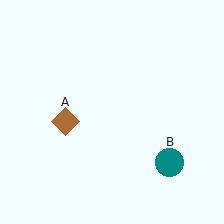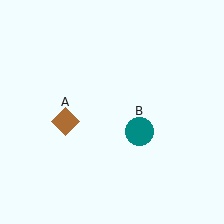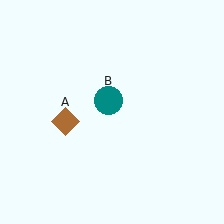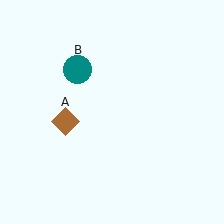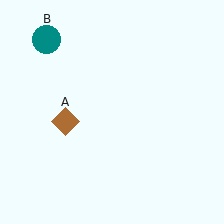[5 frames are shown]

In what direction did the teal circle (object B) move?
The teal circle (object B) moved up and to the left.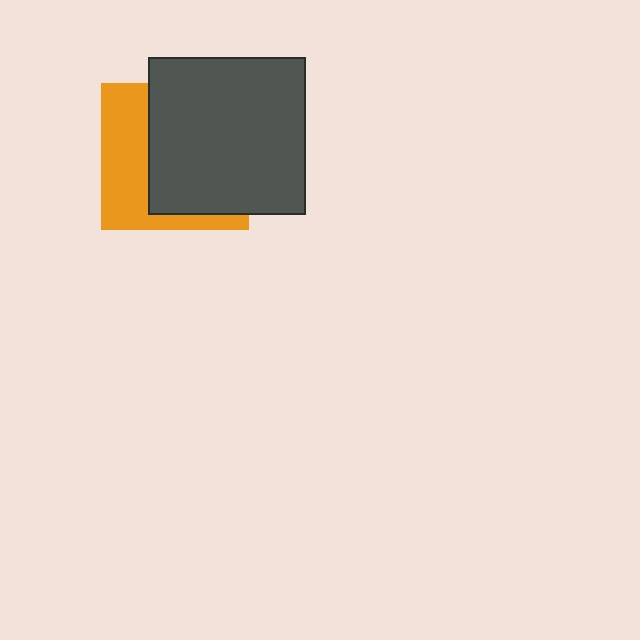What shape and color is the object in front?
The object in front is a dark gray square.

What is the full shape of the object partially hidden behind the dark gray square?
The partially hidden object is an orange square.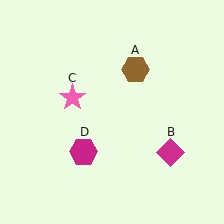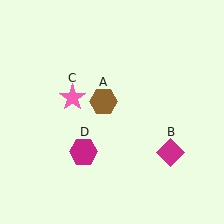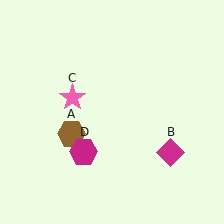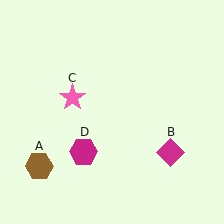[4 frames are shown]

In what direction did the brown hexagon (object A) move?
The brown hexagon (object A) moved down and to the left.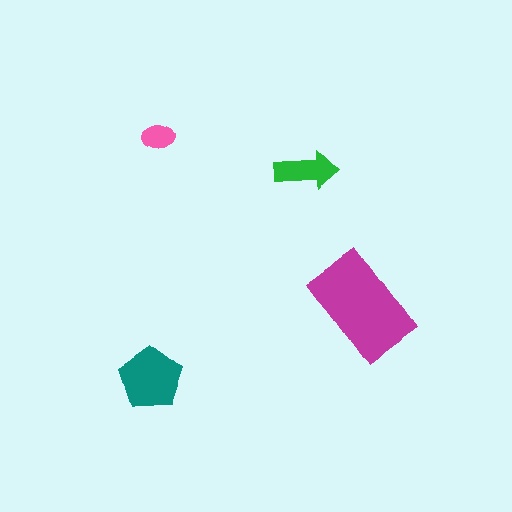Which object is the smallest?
The pink ellipse.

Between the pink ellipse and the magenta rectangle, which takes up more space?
The magenta rectangle.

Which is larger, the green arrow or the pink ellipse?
The green arrow.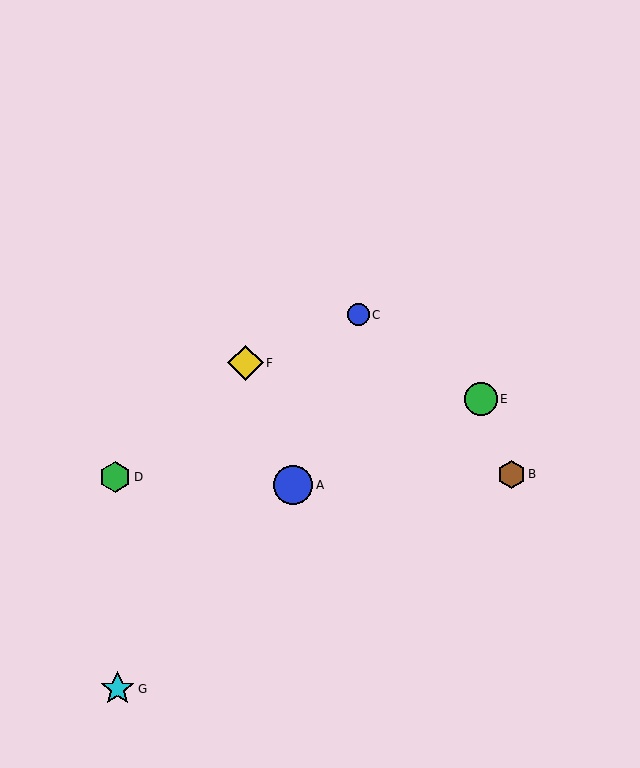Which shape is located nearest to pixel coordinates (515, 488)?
The brown hexagon (labeled B) at (512, 474) is nearest to that location.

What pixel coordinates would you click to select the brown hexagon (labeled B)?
Click at (512, 474) to select the brown hexagon B.